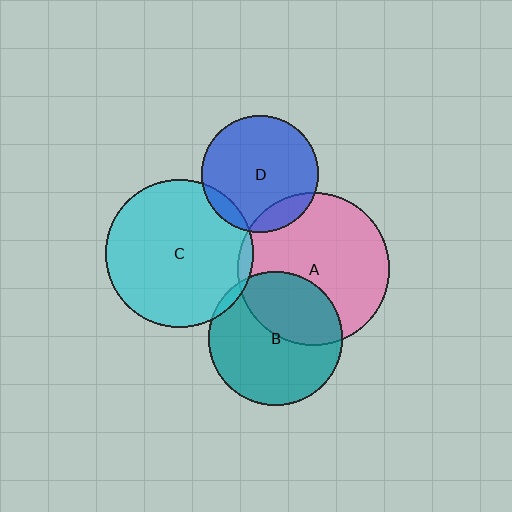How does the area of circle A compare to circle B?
Approximately 1.3 times.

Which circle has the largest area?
Circle A (pink).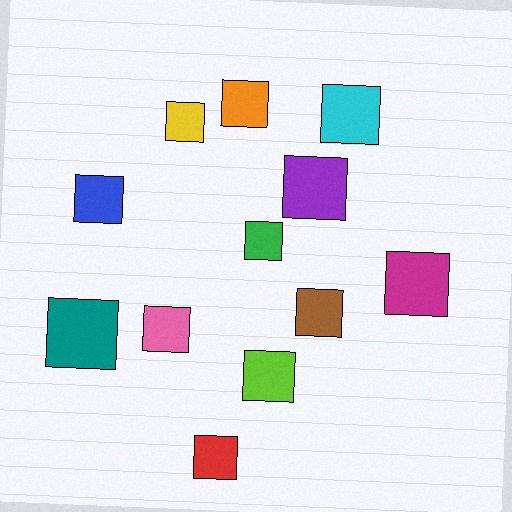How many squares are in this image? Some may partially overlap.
There are 12 squares.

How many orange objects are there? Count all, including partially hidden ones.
There is 1 orange object.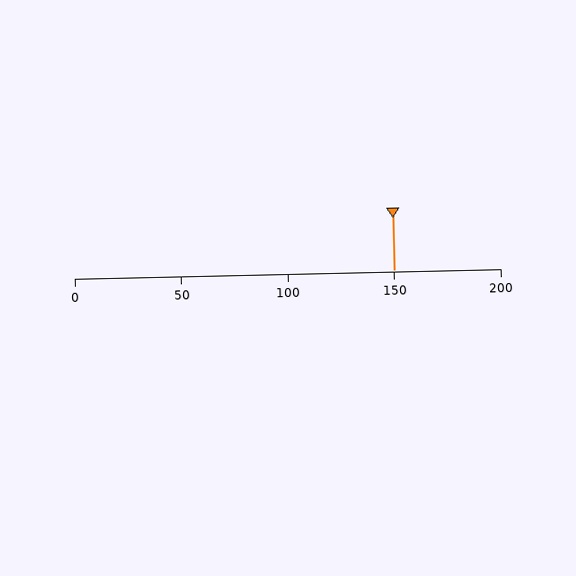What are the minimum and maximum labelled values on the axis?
The axis runs from 0 to 200.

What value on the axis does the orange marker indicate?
The marker indicates approximately 150.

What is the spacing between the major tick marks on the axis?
The major ticks are spaced 50 apart.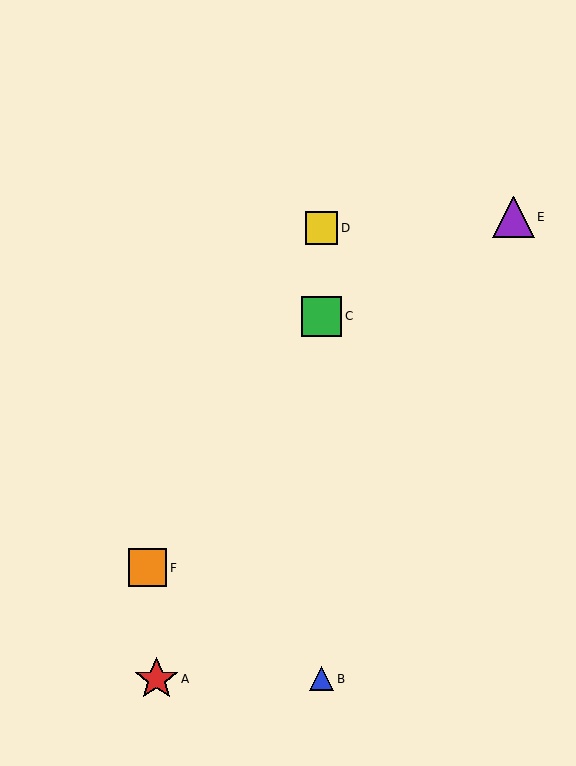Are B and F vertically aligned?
No, B is at x≈322 and F is at x≈148.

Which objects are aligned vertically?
Objects B, C, D are aligned vertically.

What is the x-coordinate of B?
Object B is at x≈322.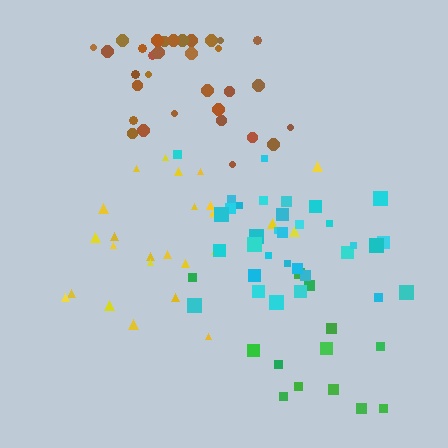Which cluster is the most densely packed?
Brown.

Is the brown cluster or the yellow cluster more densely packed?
Brown.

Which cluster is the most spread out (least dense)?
Green.